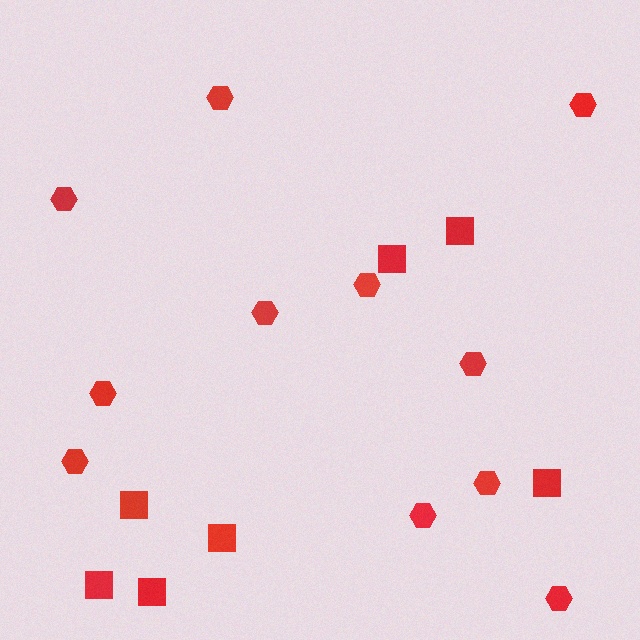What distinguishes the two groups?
There are 2 groups: one group of hexagons (11) and one group of squares (7).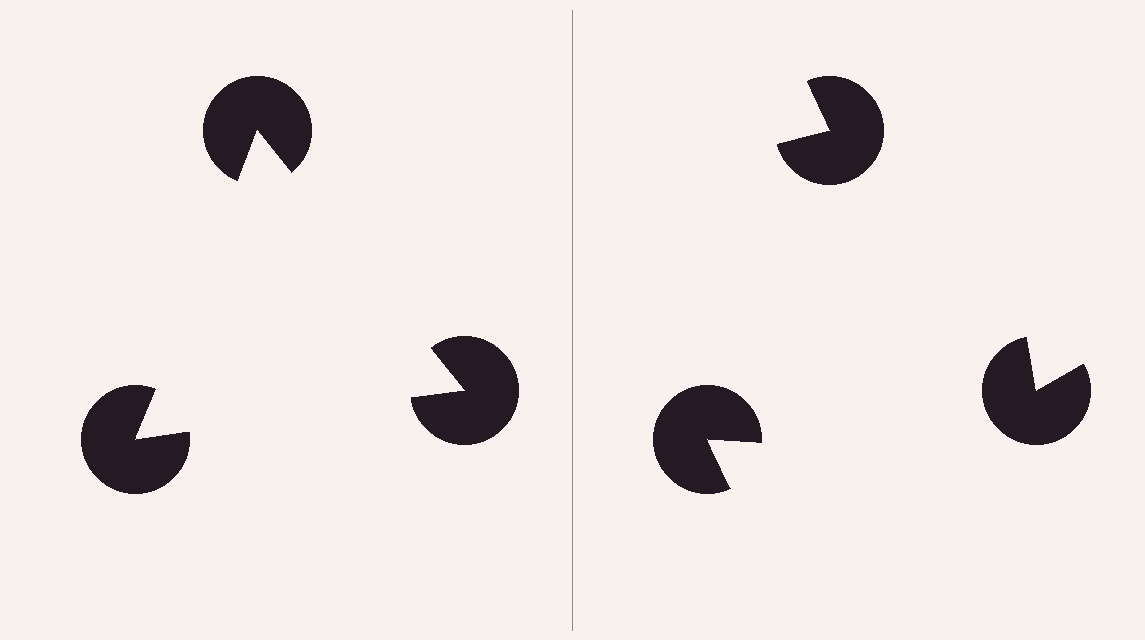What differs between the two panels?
The pac-man discs are positioned identically on both sides; only the wedge orientations differ. On the left they align to a triangle; on the right they are misaligned.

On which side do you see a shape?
An illusory triangle appears on the left side. On the right side the wedge cuts are rotated, so no coherent shape forms.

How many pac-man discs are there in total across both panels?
6 — 3 on each side.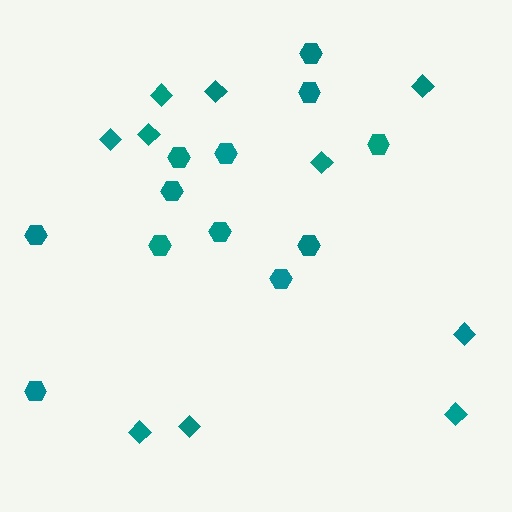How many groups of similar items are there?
There are 2 groups: one group of diamonds (10) and one group of hexagons (12).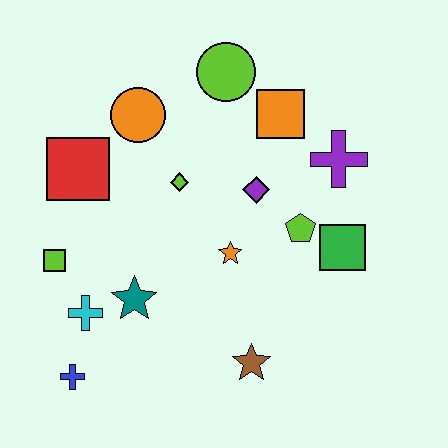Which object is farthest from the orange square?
The blue cross is farthest from the orange square.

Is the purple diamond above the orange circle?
No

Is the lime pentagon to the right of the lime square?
Yes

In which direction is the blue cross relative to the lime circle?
The blue cross is below the lime circle.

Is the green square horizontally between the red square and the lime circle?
No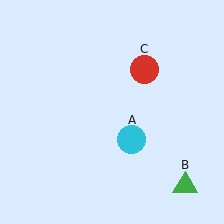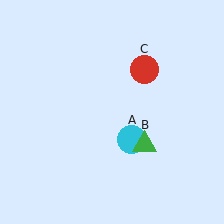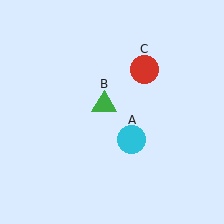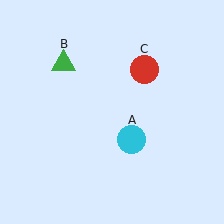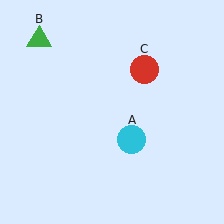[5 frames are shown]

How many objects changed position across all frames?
1 object changed position: green triangle (object B).